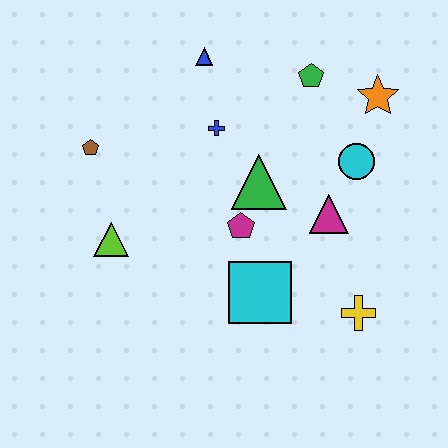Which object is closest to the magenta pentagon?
The green triangle is closest to the magenta pentagon.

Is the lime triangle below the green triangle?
Yes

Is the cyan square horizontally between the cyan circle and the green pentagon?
No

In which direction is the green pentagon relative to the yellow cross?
The green pentagon is above the yellow cross.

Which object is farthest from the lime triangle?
The orange star is farthest from the lime triangle.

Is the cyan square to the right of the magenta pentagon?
Yes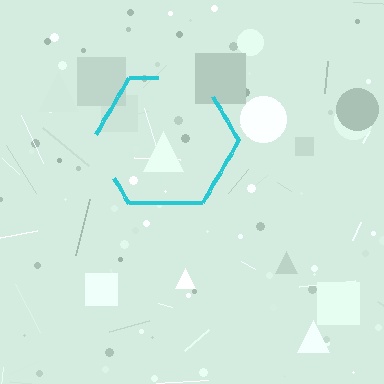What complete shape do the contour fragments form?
The contour fragments form a hexagon.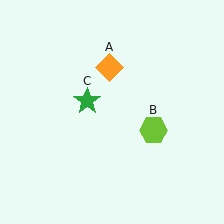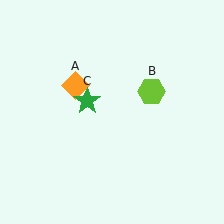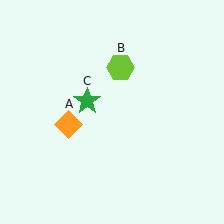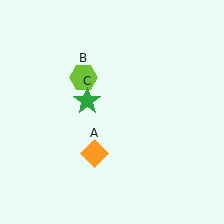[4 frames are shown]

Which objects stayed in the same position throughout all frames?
Green star (object C) remained stationary.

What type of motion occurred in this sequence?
The orange diamond (object A), lime hexagon (object B) rotated counterclockwise around the center of the scene.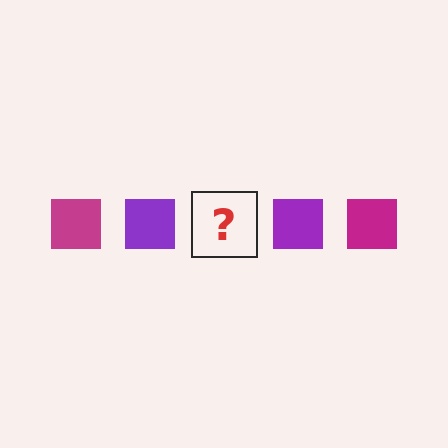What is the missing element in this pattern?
The missing element is a magenta square.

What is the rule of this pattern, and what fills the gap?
The rule is that the pattern cycles through magenta, purple squares. The gap should be filled with a magenta square.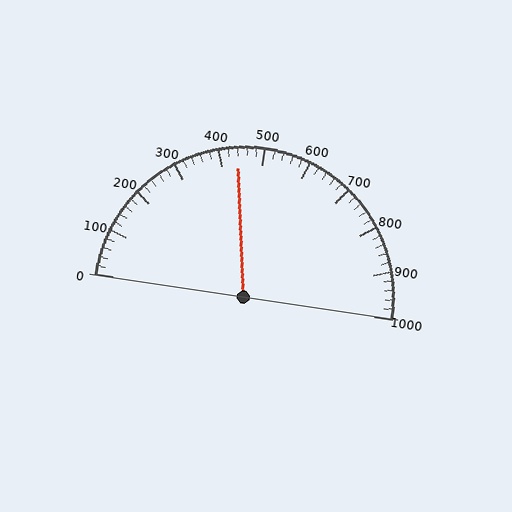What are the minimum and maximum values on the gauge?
The gauge ranges from 0 to 1000.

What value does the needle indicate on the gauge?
The needle indicates approximately 440.